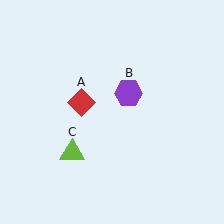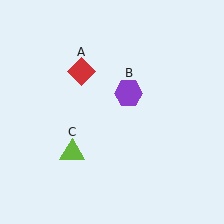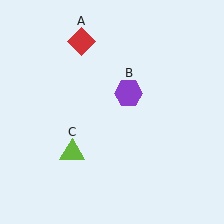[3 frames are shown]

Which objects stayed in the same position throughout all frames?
Purple hexagon (object B) and lime triangle (object C) remained stationary.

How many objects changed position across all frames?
1 object changed position: red diamond (object A).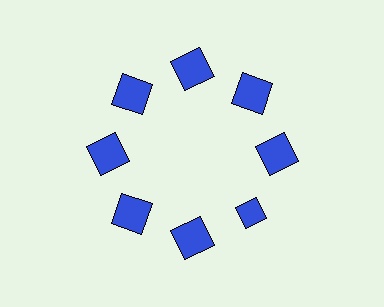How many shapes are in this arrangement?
There are 8 shapes arranged in a ring pattern.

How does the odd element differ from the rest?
It has a different shape: diamond instead of square.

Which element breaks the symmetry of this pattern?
The blue diamond at roughly the 4 o'clock position breaks the symmetry. All other shapes are blue squares.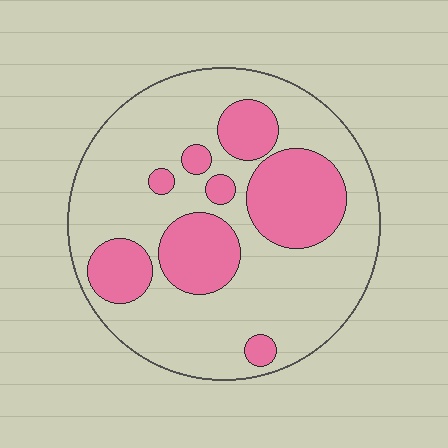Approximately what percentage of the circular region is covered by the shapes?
Approximately 30%.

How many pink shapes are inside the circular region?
8.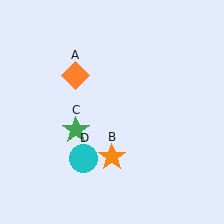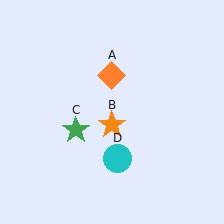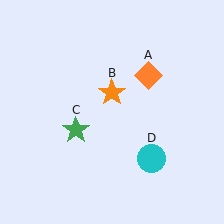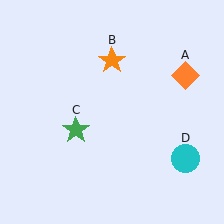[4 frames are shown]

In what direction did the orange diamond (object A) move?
The orange diamond (object A) moved right.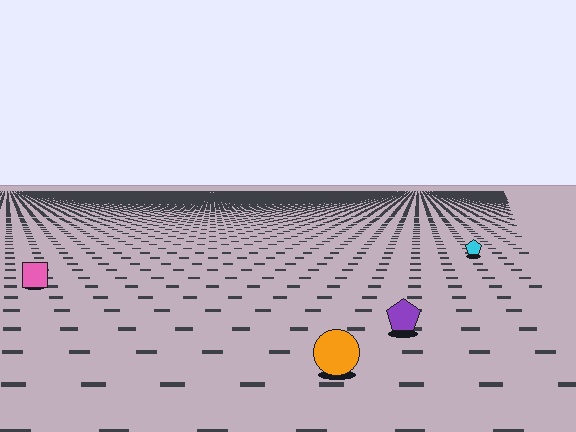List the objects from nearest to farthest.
From nearest to farthest: the orange circle, the purple pentagon, the pink square, the cyan pentagon.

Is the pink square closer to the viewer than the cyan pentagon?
Yes. The pink square is closer — you can tell from the texture gradient: the ground texture is coarser near it.